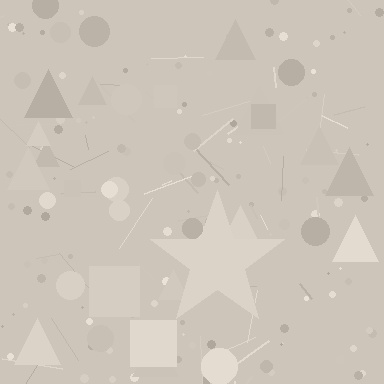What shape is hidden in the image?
A star is hidden in the image.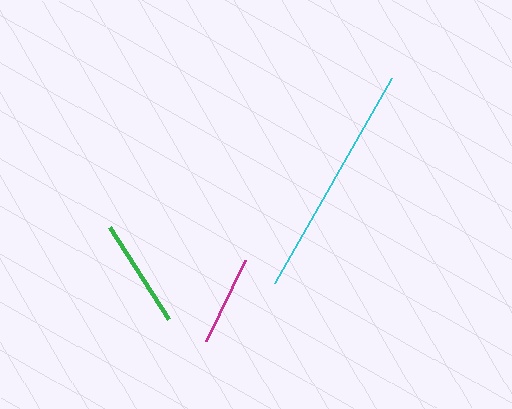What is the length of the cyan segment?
The cyan segment is approximately 236 pixels long.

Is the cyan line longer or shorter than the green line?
The cyan line is longer than the green line.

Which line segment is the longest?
The cyan line is the longest at approximately 236 pixels.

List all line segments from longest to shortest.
From longest to shortest: cyan, green, magenta.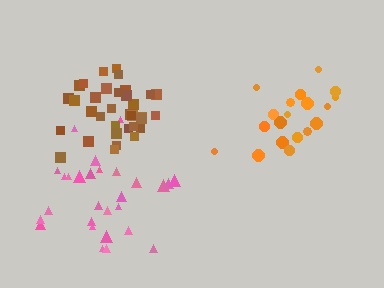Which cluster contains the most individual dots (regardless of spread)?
Brown (35).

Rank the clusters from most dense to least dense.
brown, pink, orange.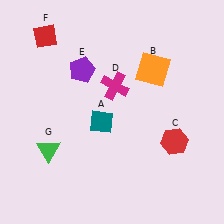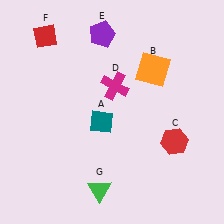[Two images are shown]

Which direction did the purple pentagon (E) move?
The purple pentagon (E) moved up.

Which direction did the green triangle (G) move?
The green triangle (G) moved right.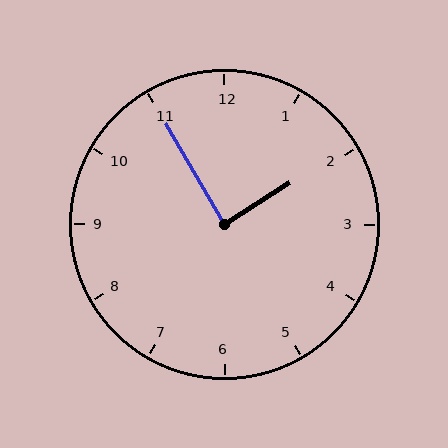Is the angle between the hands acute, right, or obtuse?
It is right.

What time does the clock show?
1:55.